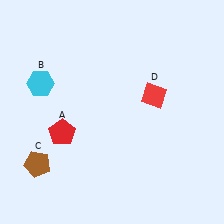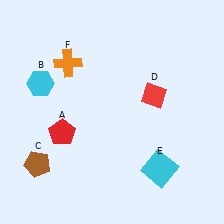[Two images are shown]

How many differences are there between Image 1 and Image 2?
There are 2 differences between the two images.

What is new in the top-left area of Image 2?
An orange cross (F) was added in the top-left area of Image 2.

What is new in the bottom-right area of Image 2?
A cyan square (E) was added in the bottom-right area of Image 2.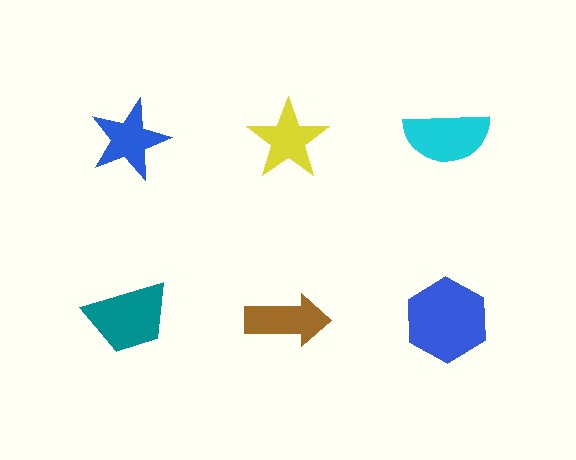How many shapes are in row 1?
3 shapes.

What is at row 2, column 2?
A brown arrow.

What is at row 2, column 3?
A blue hexagon.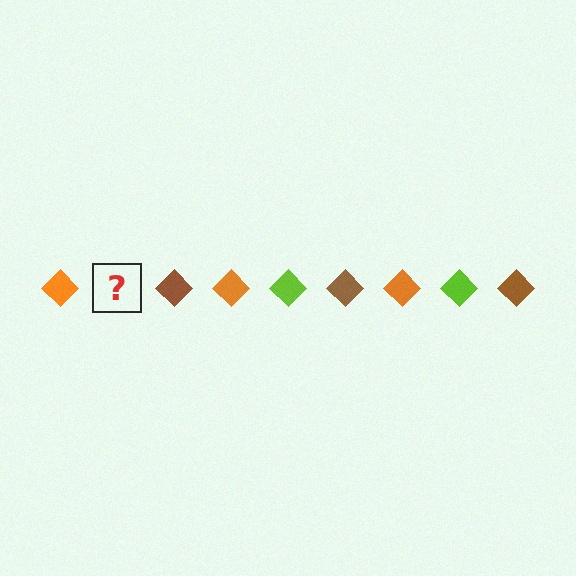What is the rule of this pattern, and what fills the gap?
The rule is that the pattern cycles through orange, lime, brown diamonds. The gap should be filled with a lime diamond.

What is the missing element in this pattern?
The missing element is a lime diamond.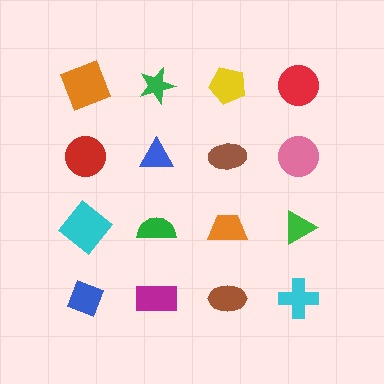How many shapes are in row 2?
4 shapes.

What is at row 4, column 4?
A cyan cross.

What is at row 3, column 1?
A cyan diamond.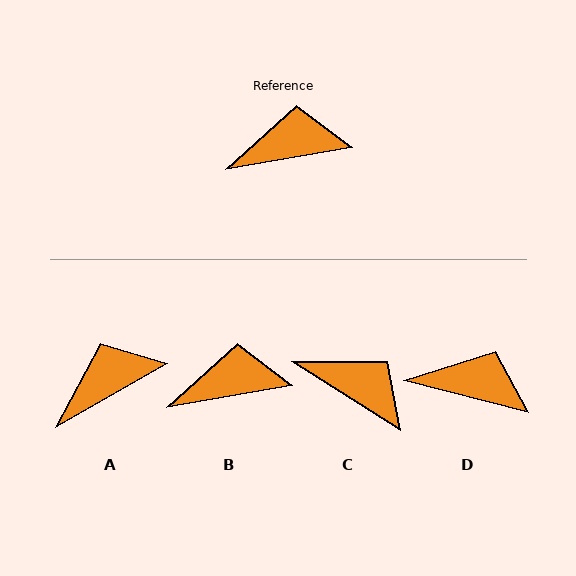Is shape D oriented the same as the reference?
No, it is off by about 24 degrees.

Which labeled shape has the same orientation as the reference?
B.